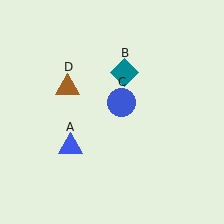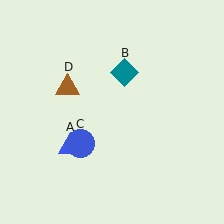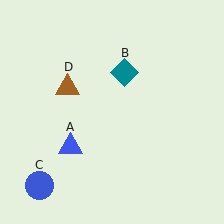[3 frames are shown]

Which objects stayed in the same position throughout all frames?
Blue triangle (object A) and teal diamond (object B) and brown triangle (object D) remained stationary.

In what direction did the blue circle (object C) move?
The blue circle (object C) moved down and to the left.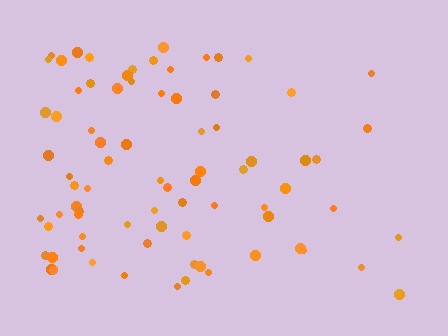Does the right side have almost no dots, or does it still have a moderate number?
Still a moderate number, just noticeably fewer than the left.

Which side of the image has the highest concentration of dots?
The left.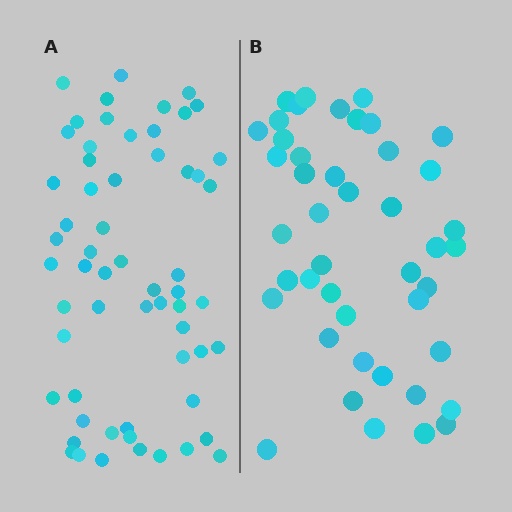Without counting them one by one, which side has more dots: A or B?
Region A (the left region) has more dots.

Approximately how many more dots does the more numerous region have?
Region A has approximately 15 more dots than region B.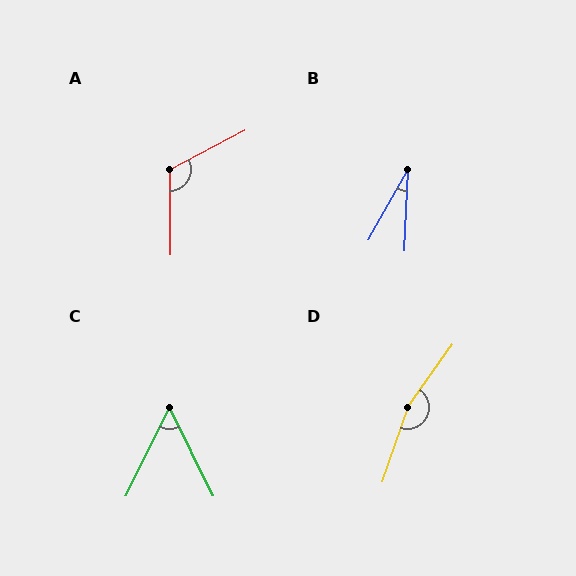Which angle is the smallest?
B, at approximately 27 degrees.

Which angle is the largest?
D, at approximately 163 degrees.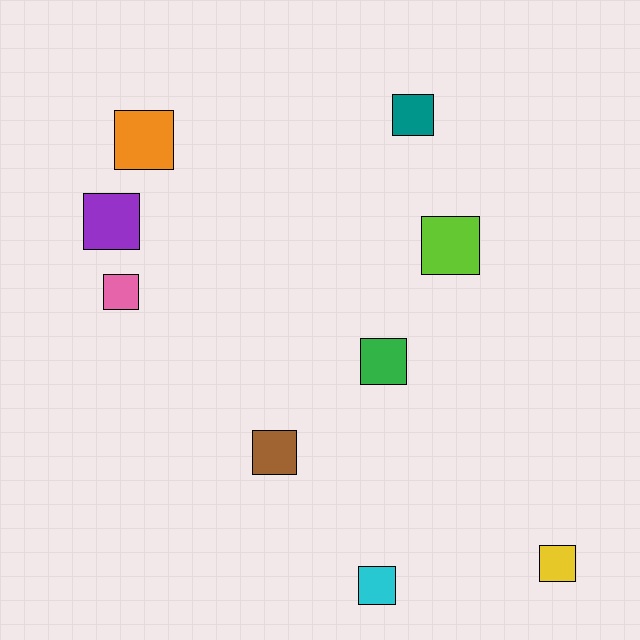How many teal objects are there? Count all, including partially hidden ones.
There is 1 teal object.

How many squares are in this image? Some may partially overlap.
There are 9 squares.